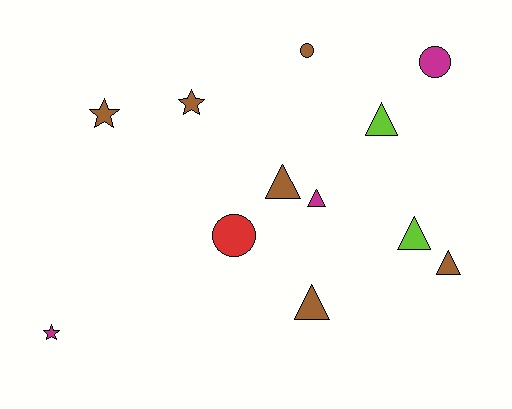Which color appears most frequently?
Brown, with 6 objects.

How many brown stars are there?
There are 2 brown stars.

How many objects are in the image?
There are 12 objects.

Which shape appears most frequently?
Triangle, with 6 objects.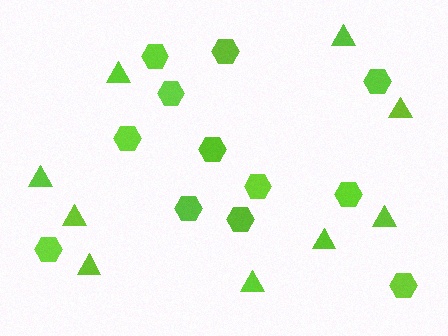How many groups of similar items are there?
There are 2 groups: one group of triangles (9) and one group of hexagons (12).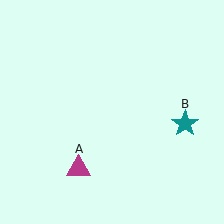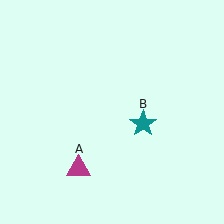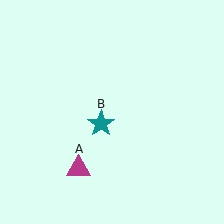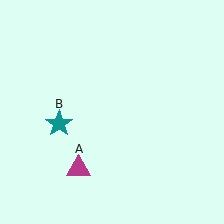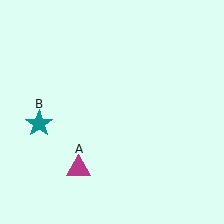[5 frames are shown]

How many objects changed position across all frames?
1 object changed position: teal star (object B).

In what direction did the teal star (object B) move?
The teal star (object B) moved left.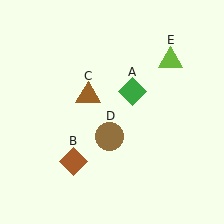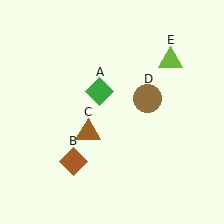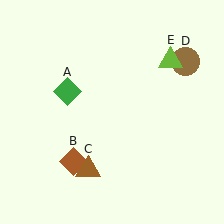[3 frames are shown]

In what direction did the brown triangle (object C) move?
The brown triangle (object C) moved down.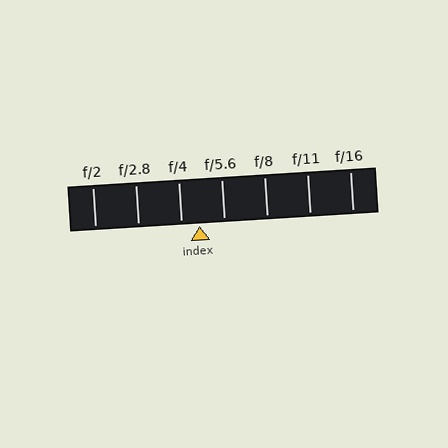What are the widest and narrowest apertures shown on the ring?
The widest aperture shown is f/2 and the narrowest is f/16.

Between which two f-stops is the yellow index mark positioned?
The index mark is between f/4 and f/5.6.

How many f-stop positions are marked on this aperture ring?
There are 7 f-stop positions marked.